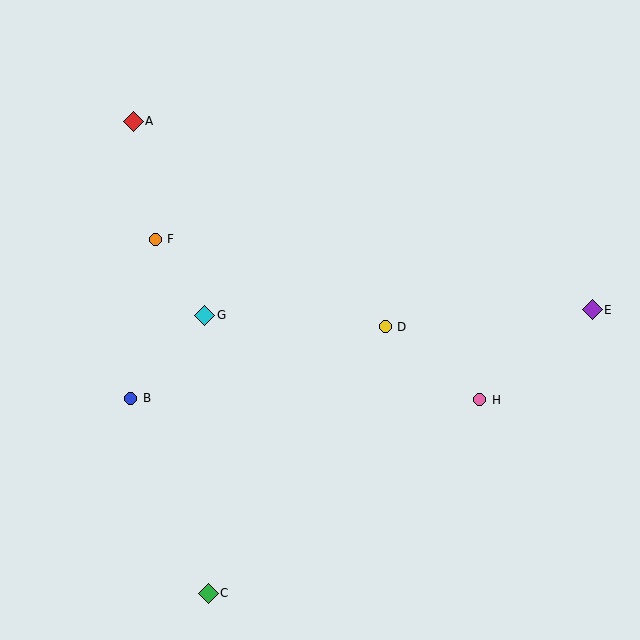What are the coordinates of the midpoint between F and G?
The midpoint between F and G is at (180, 277).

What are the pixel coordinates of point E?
Point E is at (592, 310).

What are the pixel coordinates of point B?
Point B is at (131, 398).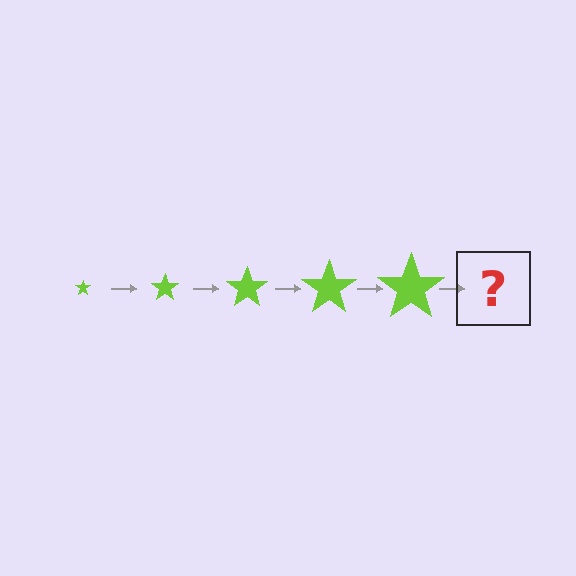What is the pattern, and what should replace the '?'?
The pattern is that the star gets progressively larger each step. The '?' should be a lime star, larger than the previous one.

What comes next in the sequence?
The next element should be a lime star, larger than the previous one.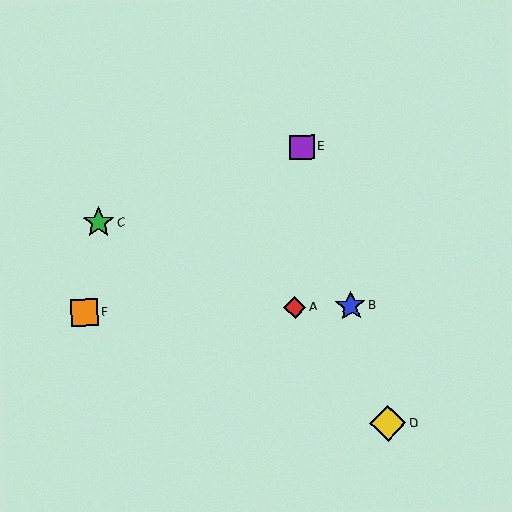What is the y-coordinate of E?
Object E is at y≈147.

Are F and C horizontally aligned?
No, F is at y≈313 and C is at y≈223.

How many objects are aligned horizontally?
3 objects (A, B, F) are aligned horizontally.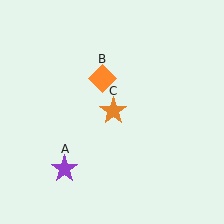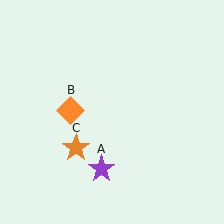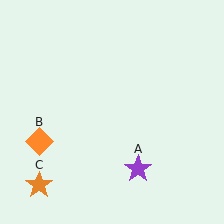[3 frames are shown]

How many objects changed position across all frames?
3 objects changed position: purple star (object A), orange diamond (object B), orange star (object C).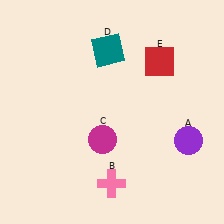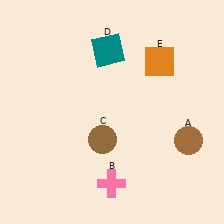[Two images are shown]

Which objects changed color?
A changed from purple to brown. C changed from magenta to brown. E changed from red to orange.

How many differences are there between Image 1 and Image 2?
There are 3 differences between the two images.